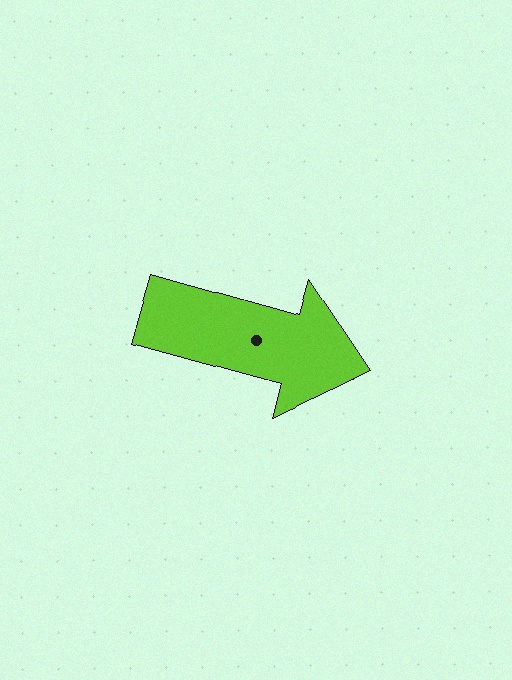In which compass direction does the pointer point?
East.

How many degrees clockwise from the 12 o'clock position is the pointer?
Approximately 106 degrees.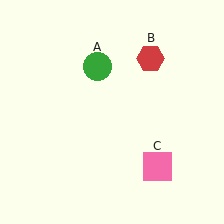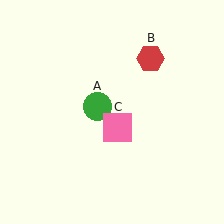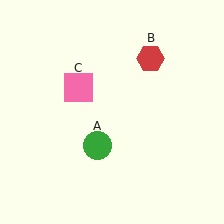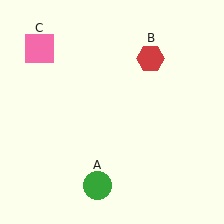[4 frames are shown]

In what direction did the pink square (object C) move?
The pink square (object C) moved up and to the left.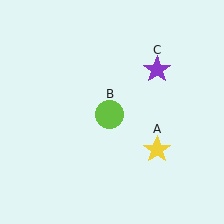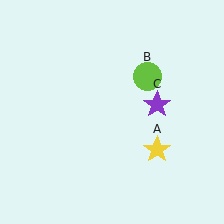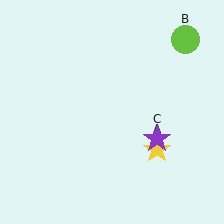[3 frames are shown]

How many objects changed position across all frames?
2 objects changed position: lime circle (object B), purple star (object C).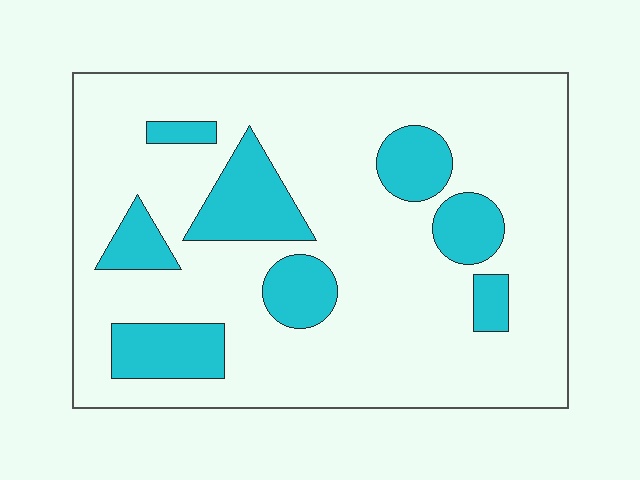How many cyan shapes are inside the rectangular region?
8.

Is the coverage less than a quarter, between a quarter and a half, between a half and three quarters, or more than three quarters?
Less than a quarter.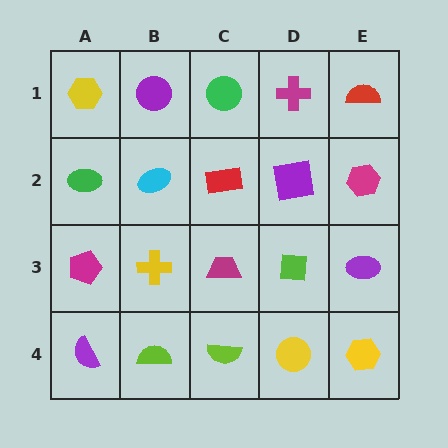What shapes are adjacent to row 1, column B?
A cyan ellipse (row 2, column B), a yellow hexagon (row 1, column A), a green circle (row 1, column C).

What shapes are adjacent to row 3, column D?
A purple square (row 2, column D), a yellow circle (row 4, column D), a magenta trapezoid (row 3, column C), a purple ellipse (row 3, column E).